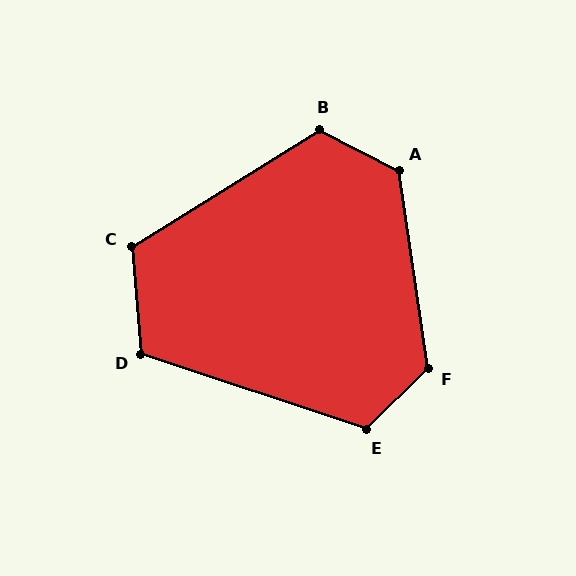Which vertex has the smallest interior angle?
D, at approximately 113 degrees.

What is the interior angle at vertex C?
Approximately 117 degrees (obtuse).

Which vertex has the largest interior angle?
F, at approximately 126 degrees.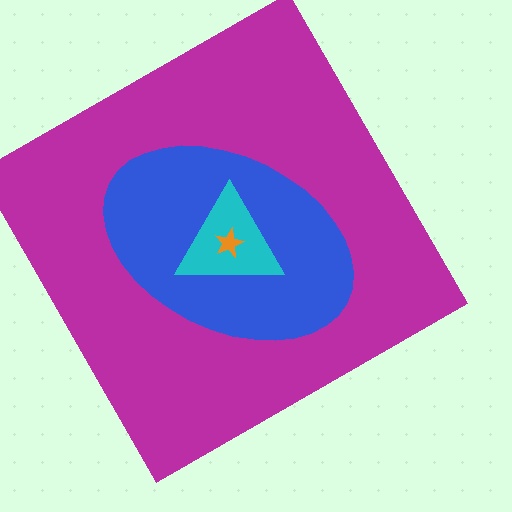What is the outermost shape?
The magenta square.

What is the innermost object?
The orange star.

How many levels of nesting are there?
4.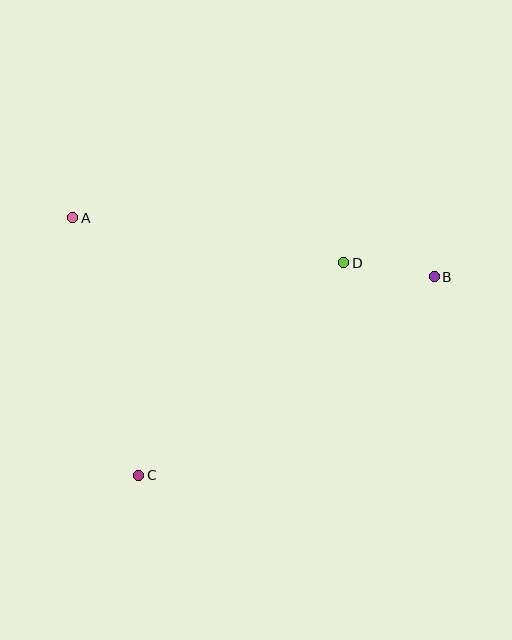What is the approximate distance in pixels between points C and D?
The distance between C and D is approximately 296 pixels.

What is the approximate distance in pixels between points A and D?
The distance between A and D is approximately 275 pixels.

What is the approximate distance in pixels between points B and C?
The distance between B and C is approximately 356 pixels.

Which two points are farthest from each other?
Points A and B are farthest from each other.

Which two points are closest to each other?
Points B and D are closest to each other.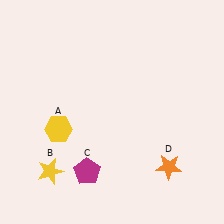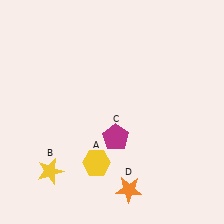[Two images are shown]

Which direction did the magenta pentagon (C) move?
The magenta pentagon (C) moved up.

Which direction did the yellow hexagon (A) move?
The yellow hexagon (A) moved right.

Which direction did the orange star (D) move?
The orange star (D) moved left.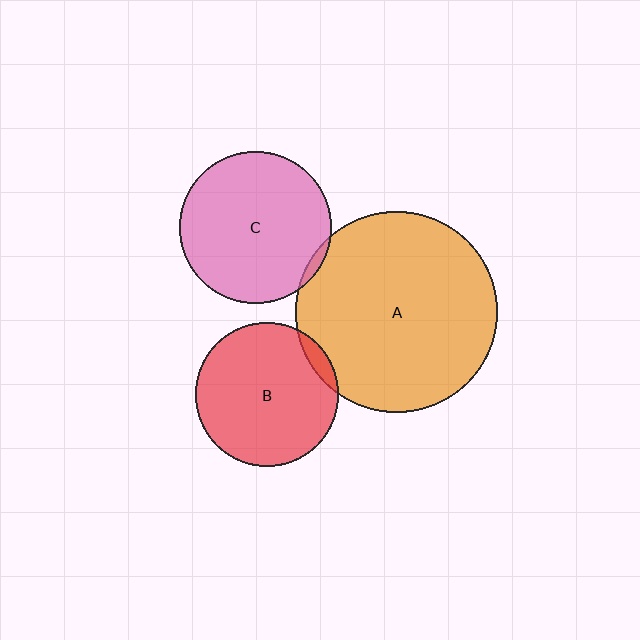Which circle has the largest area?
Circle A (orange).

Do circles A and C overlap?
Yes.